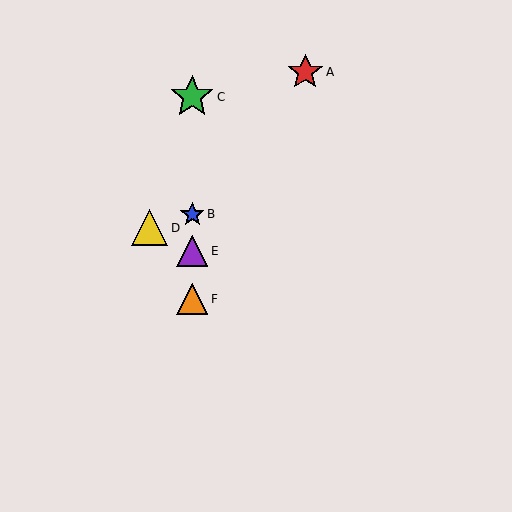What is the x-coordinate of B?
Object B is at x≈192.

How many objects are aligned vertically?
4 objects (B, C, E, F) are aligned vertically.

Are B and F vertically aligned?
Yes, both are at x≈192.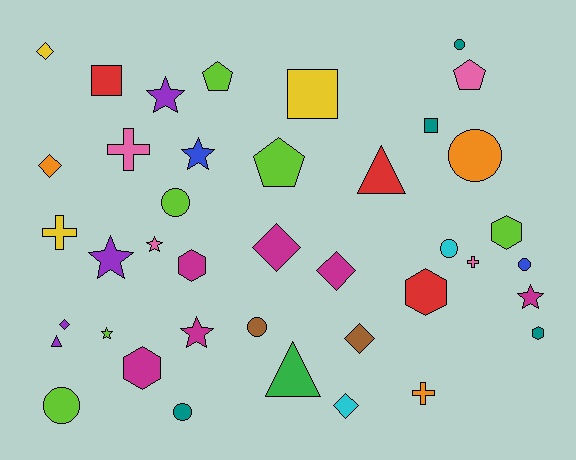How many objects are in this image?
There are 40 objects.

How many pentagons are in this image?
There are 3 pentagons.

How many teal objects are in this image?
There are 4 teal objects.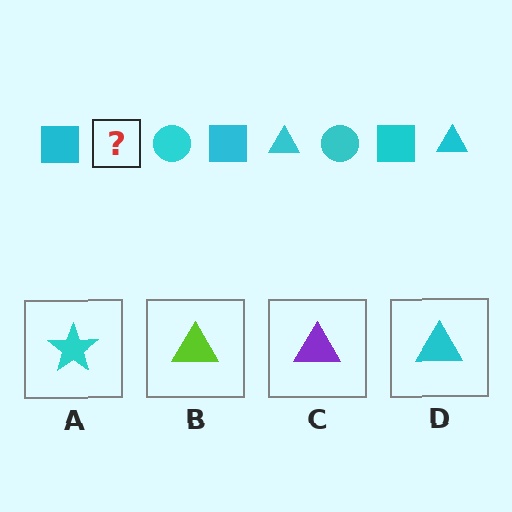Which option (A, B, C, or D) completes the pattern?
D.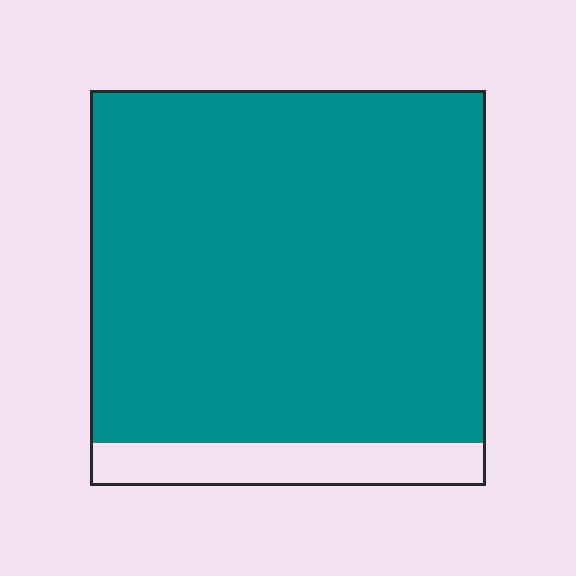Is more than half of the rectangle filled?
Yes.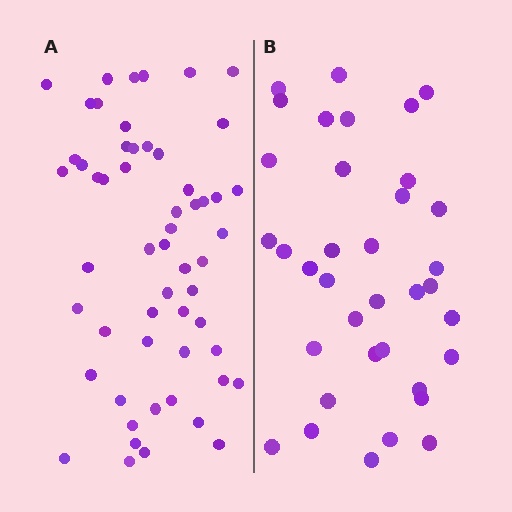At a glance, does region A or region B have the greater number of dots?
Region A (the left region) has more dots.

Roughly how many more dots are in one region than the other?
Region A has approximately 20 more dots than region B.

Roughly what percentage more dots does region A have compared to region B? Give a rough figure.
About 55% more.